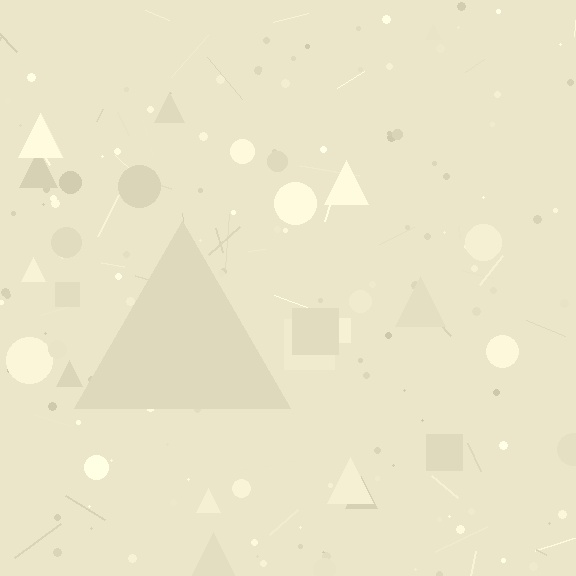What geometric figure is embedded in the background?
A triangle is embedded in the background.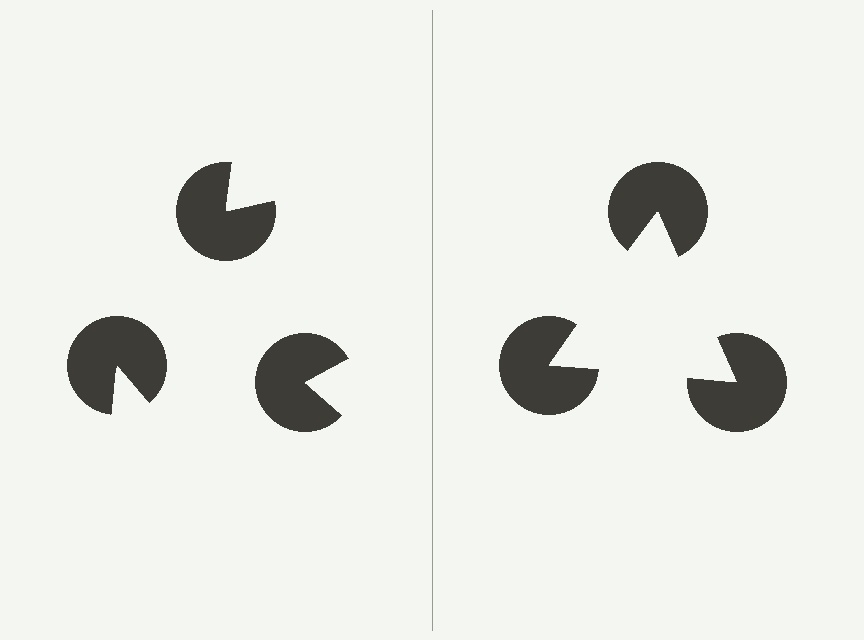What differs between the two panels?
The pac-man discs are positioned identically on both sides; only the wedge orientations differ. On the right they align to a triangle; on the left they are misaligned.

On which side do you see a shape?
An illusory triangle appears on the right side. On the left side the wedge cuts are rotated, so no coherent shape forms.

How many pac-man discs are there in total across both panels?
6 — 3 on each side.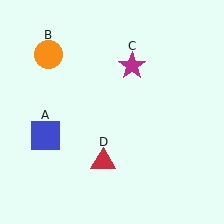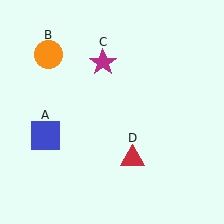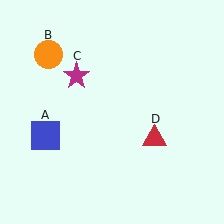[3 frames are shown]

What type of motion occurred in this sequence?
The magenta star (object C), red triangle (object D) rotated counterclockwise around the center of the scene.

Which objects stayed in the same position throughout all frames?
Blue square (object A) and orange circle (object B) remained stationary.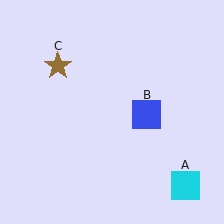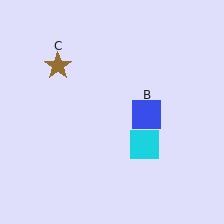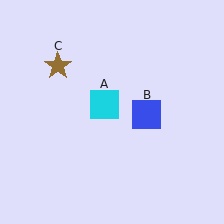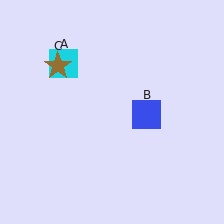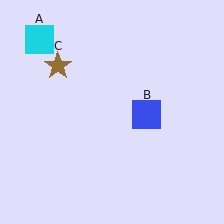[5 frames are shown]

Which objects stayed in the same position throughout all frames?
Blue square (object B) and brown star (object C) remained stationary.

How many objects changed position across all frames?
1 object changed position: cyan square (object A).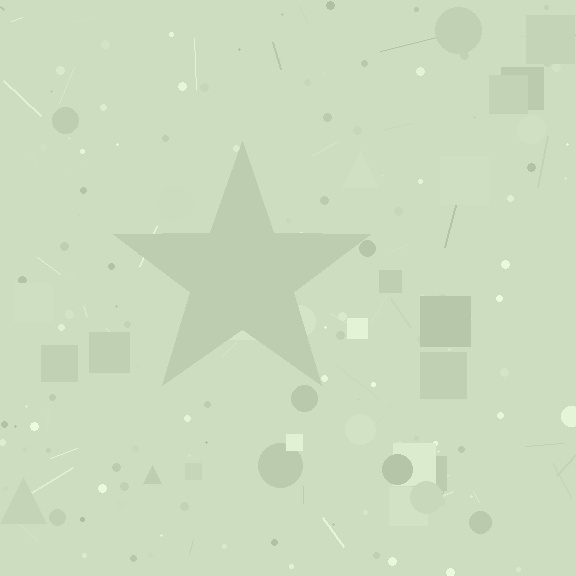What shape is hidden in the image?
A star is hidden in the image.